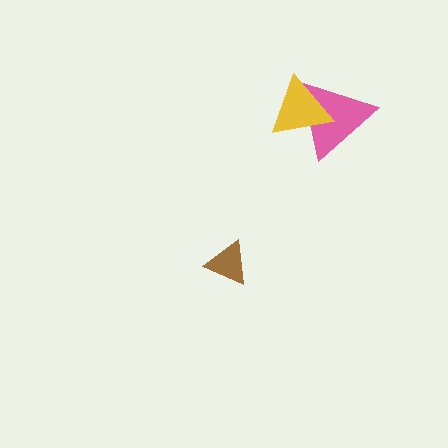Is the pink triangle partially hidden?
Yes, it is partially covered by another shape.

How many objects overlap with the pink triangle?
1 object overlaps with the pink triangle.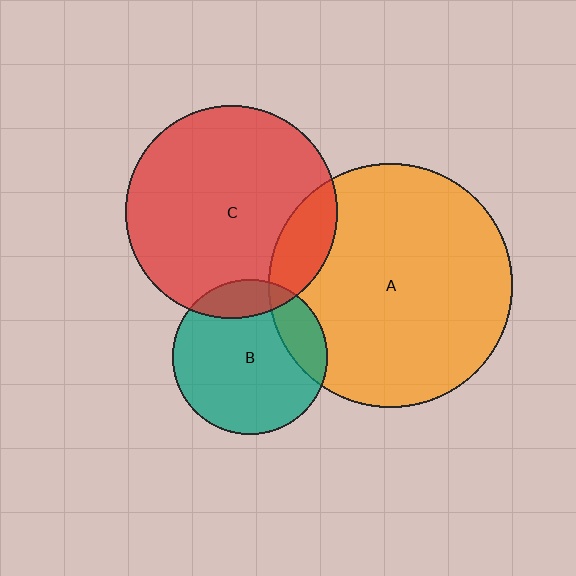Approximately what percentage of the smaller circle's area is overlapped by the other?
Approximately 15%.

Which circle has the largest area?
Circle A (orange).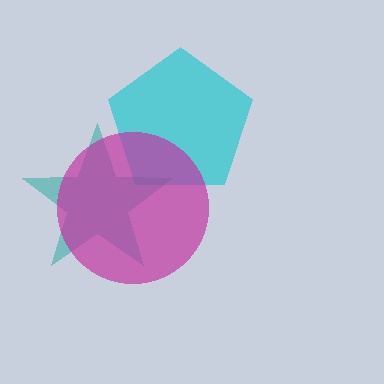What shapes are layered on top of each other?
The layered shapes are: a cyan pentagon, a teal star, a magenta circle.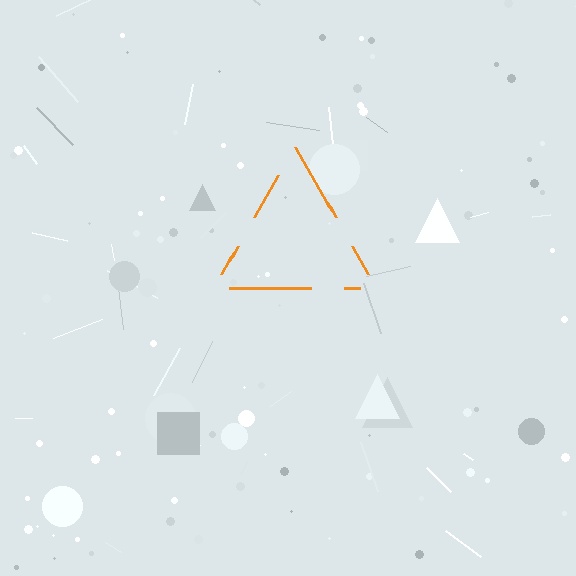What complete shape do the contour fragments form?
The contour fragments form a triangle.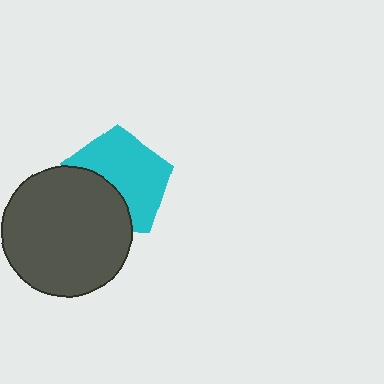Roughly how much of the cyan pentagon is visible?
About half of it is visible (roughly 62%).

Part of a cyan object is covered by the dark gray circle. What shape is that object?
It is a pentagon.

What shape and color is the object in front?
The object in front is a dark gray circle.